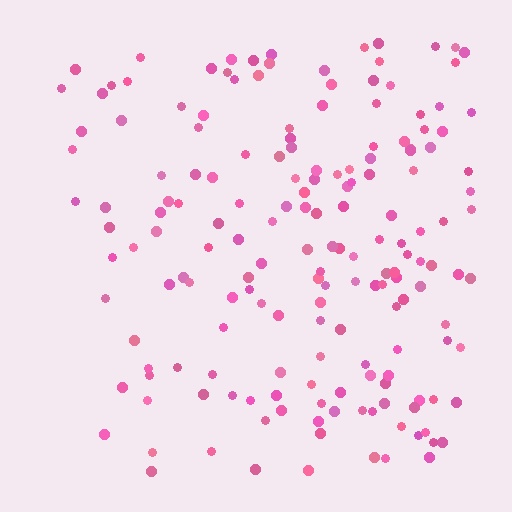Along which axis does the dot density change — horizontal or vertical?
Horizontal.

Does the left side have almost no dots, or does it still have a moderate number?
Still a moderate number, just noticeably fewer than the right.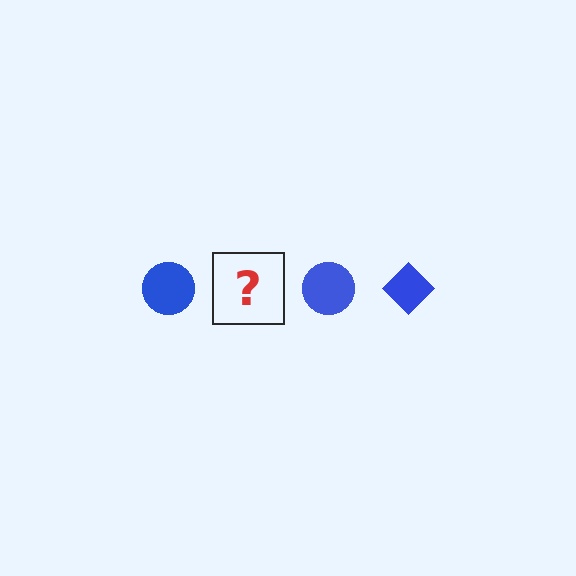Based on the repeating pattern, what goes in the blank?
The blank should be a blue diamond.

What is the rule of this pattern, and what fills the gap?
The rule is that the pattern cycles through circle, diamond shapes in blue. The gap should be filled with a blue diamond.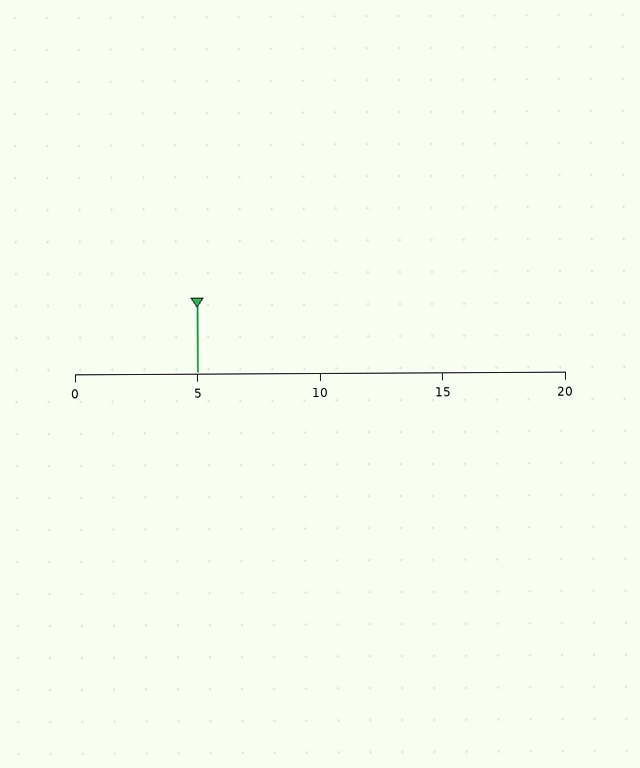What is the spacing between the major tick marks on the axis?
The major ticks are spaced 5 apart.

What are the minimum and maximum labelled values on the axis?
The axis runs from 0 to 20.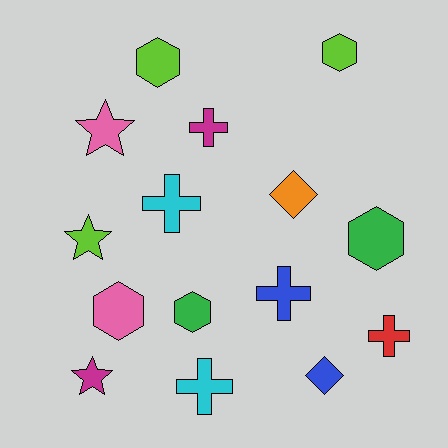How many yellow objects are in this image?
There are no yellow objects.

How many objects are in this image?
There are 15 objects.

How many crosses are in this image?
There are 5 crosses.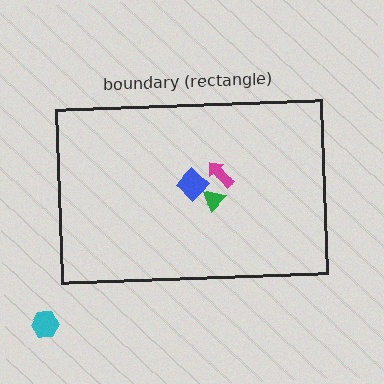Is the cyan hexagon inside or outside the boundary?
Outside.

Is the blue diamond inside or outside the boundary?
Inside.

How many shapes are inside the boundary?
3 inside, 1 outside.